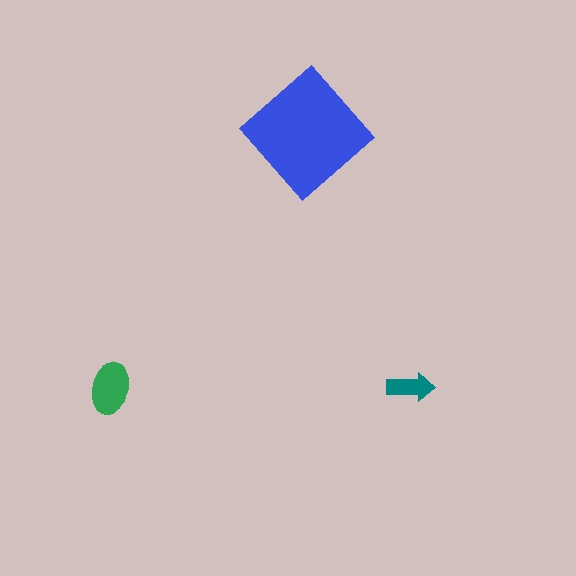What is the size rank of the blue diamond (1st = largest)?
1st.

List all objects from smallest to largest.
The teal arrow, the green ellipse, the blue diamond.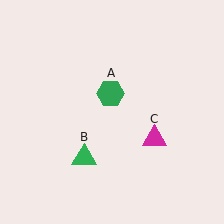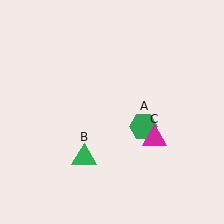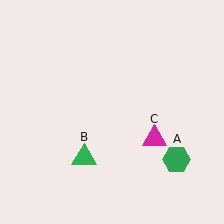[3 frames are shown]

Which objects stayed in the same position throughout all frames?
Green triangle (object B) and magenta triangle (object C) remained stationary.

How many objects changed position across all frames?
1 object changed position: green hexagon (object A).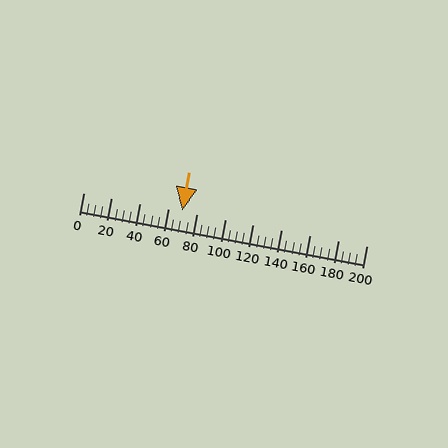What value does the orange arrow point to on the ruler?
The orange arrow points to approximately 70.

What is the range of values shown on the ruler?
The ruler shows values from 0 to 200.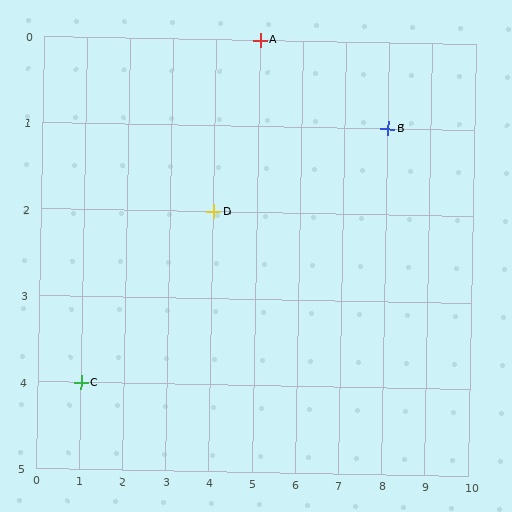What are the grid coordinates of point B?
Point B is at grid coordinates (8, 1).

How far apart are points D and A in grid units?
Points D and A are 1 column and 2 rows apart (about 2.2 grid units diagonally).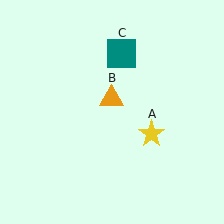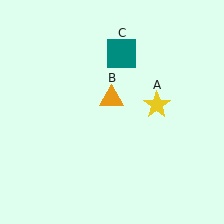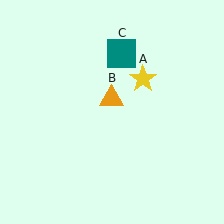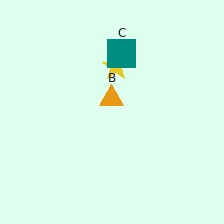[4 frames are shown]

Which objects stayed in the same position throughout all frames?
Orange triangle (object B) and teal square (object C) remained stationary.